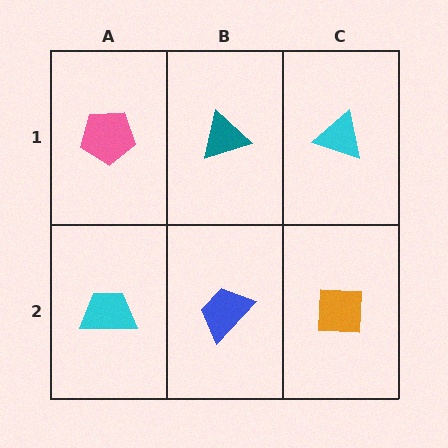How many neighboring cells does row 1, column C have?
2.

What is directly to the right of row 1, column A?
A teal triangle.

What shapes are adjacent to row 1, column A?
A cyan trapezoid (row 2, column A), a teal triangle (row 1, column B).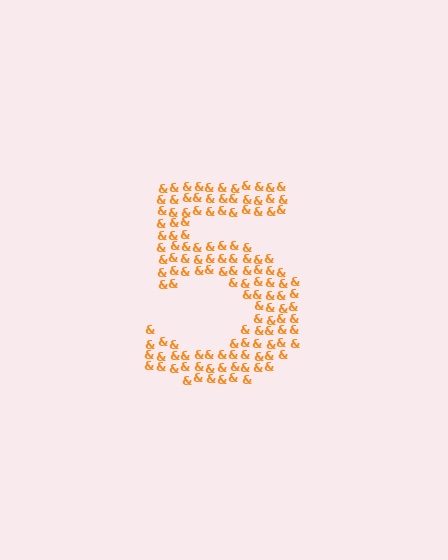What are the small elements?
The small elements are ampersands.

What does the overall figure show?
The overall figure shows the digit 5.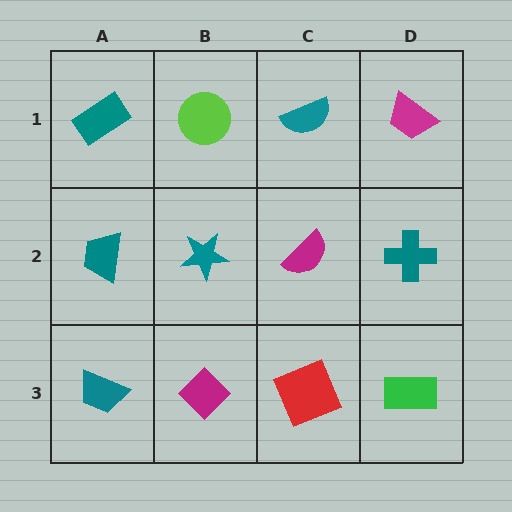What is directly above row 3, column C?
A magenta semicircle.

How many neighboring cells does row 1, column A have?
2.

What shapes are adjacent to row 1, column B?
A teal star (row 2, column B), a teal rectangle (row 1, column A), a teal semicircle (row 1, column C).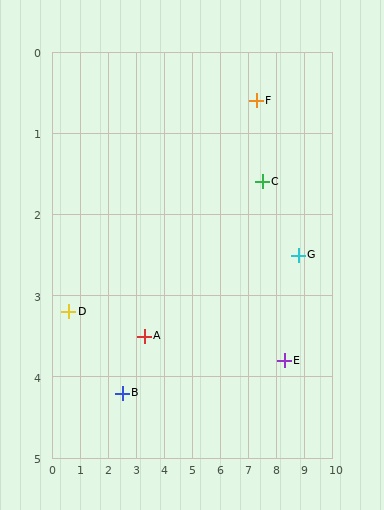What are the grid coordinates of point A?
Point A is at approximately (3.3, 3.5).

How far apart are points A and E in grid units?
Points A and E are about 5.0 grid units apart.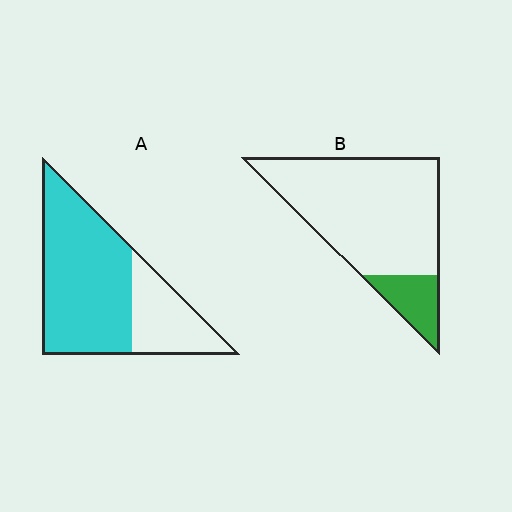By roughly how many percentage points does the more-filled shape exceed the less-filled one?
By roughly 55 percentage points (A over B).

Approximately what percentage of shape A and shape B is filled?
A is approximately 70% and B is approximately 15%.